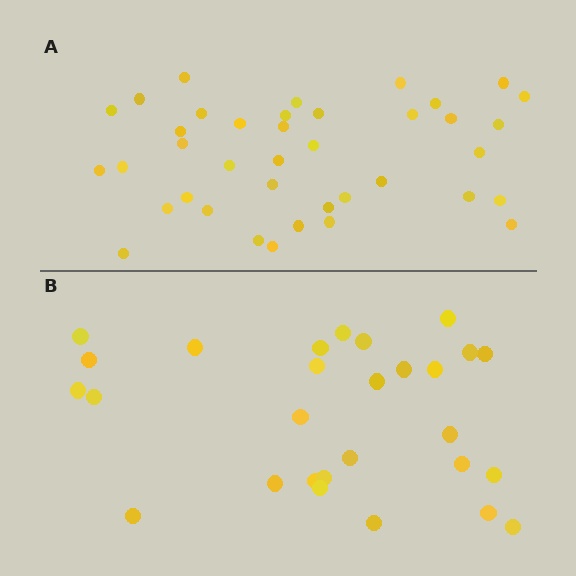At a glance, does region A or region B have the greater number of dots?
Region A (the top region) has more dots.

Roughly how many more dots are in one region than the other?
Region A has roughly 12 or so more dots than region B.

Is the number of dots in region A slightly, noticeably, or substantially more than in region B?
Region A has noticeably more, but not dramatically so. The ratio is roughly 1.4 to 1.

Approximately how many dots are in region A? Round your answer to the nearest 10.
About 40 dots. (The exact count is 39, which rounds to 40.)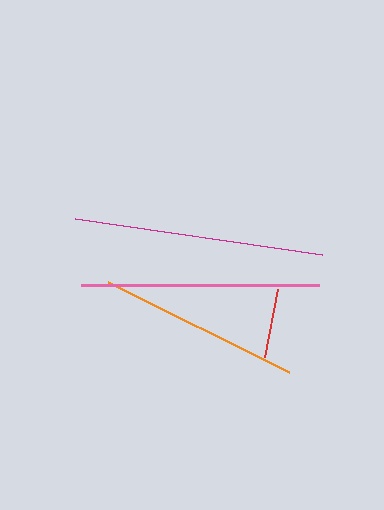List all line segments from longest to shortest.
From longest to shortest: magenta, pink, orange, red.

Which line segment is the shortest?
The red line is the shortest at approximately 69 pixels.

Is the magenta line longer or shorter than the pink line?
The magenta line is longer than the pink line.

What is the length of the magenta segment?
The magenta segment is approximately 250 pixels long.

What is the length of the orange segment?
The orange segment is approximately 202 pixels long.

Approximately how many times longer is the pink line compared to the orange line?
The pink line is approximately 1.2 times the length of the orange line.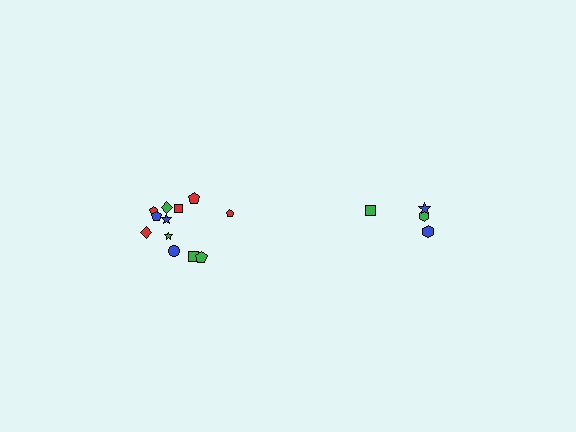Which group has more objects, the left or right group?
The left group.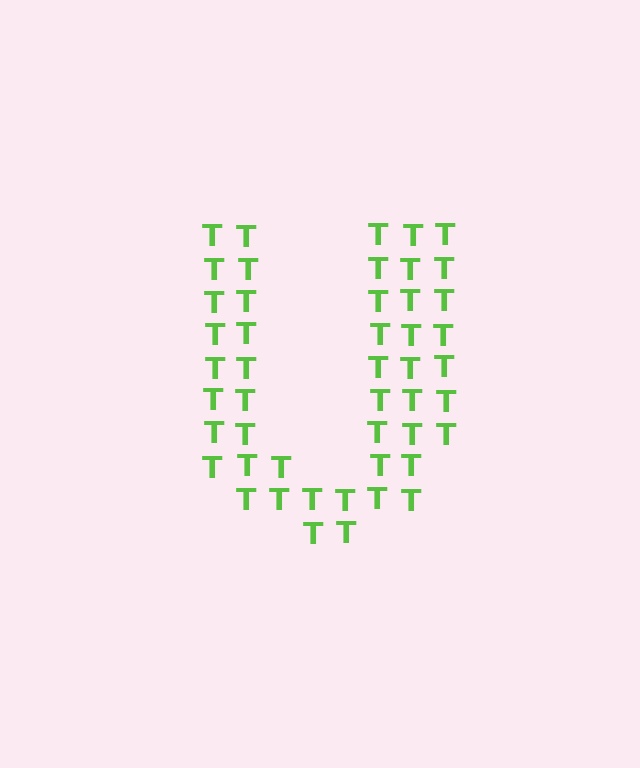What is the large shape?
The large shape is the letter U.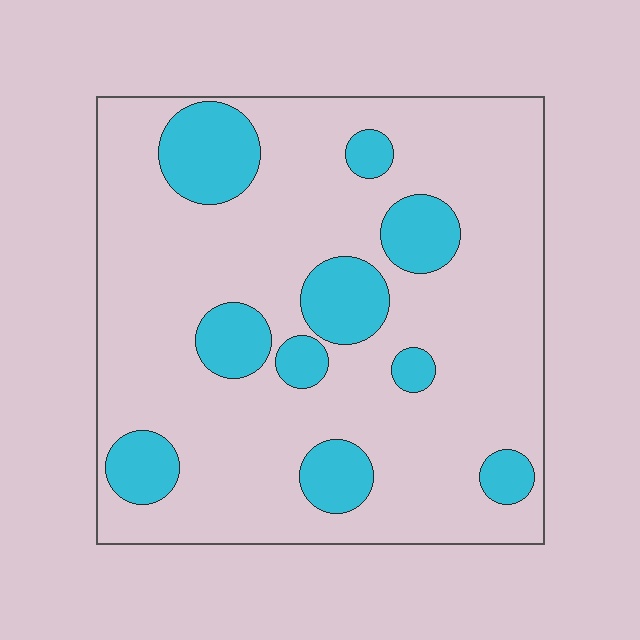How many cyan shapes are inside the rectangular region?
10.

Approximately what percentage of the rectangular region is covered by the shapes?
Approximately 20%.